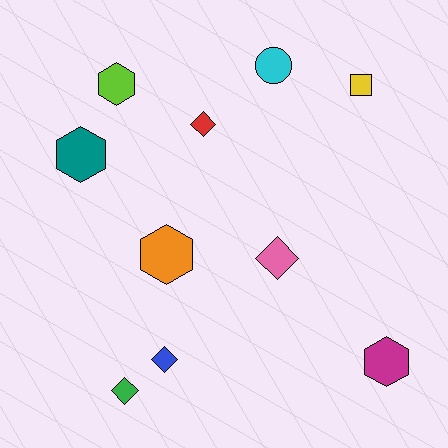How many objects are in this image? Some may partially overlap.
There are 10 objects.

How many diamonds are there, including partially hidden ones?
There are 4 diamonds.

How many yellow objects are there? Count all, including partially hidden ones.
There is 1 yellow object.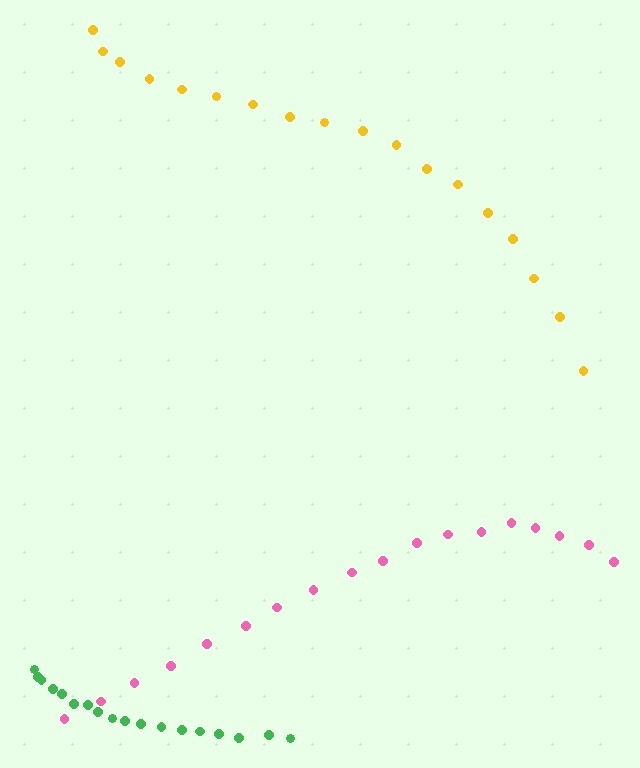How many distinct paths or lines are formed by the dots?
There are 3 distinct paths.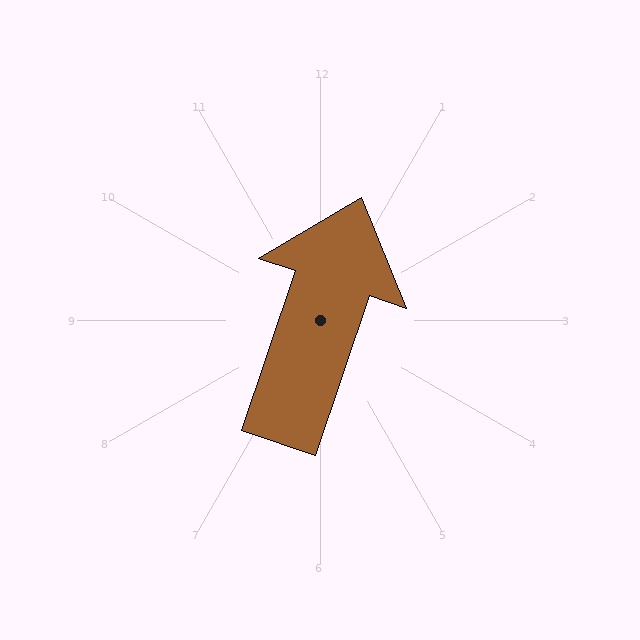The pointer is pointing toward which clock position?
Roughly 1 o'clock.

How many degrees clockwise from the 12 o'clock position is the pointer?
Approximately 19 degrees.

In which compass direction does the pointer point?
North.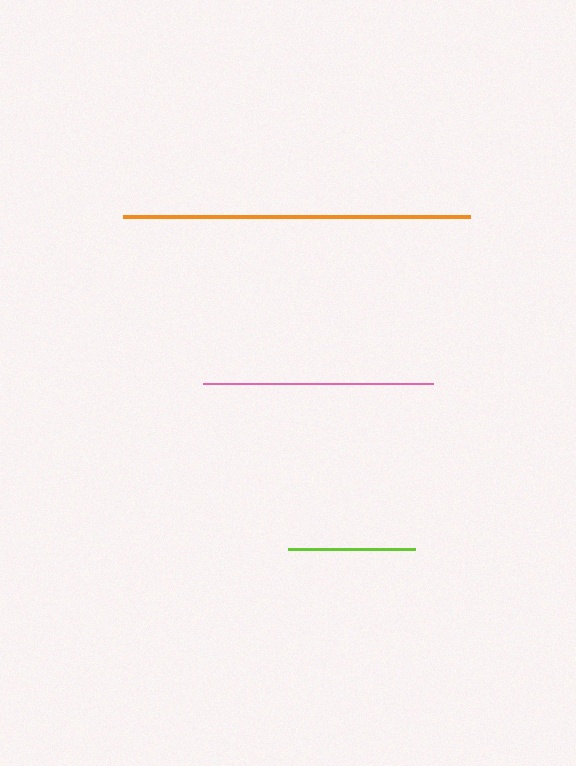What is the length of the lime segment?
The lime segment is approximately 128 pixels long.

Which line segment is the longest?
The orange line is the longest at approximately 347 pixels.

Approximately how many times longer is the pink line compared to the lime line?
The pink line is approximately 1.8 times the length of the lime line.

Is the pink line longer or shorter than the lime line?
The pink line is longer than the lime line.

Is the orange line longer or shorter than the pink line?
The orange line is longer than the pink line.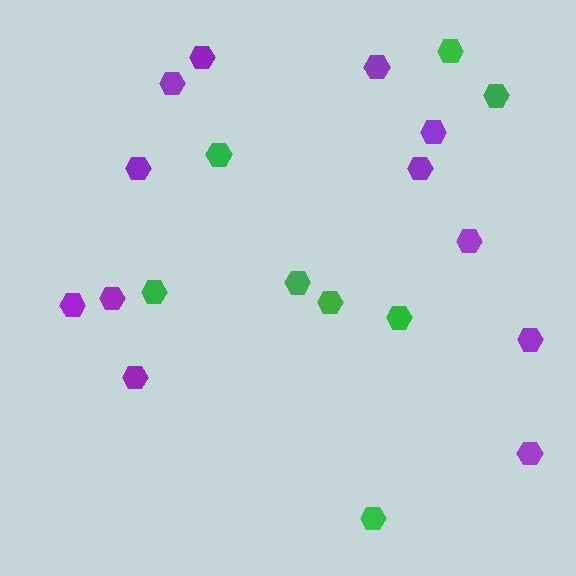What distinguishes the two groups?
There are 2 groups: one group of purple hexagons (12) and one group of green hexagons (8).